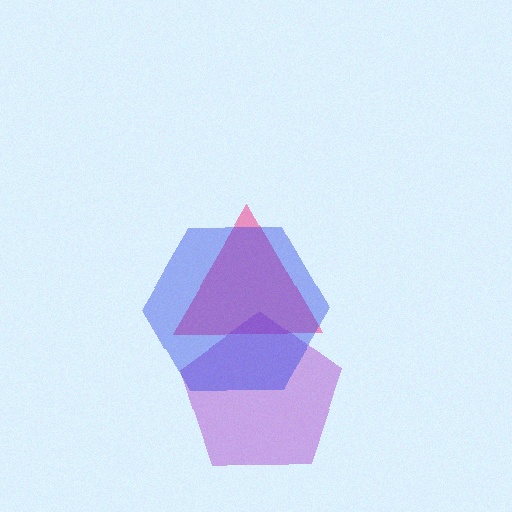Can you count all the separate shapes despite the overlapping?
Yes, there are 3 separate shapes.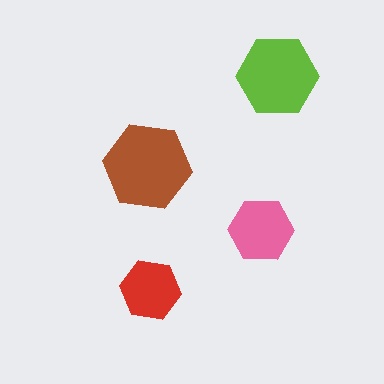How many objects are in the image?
There are 4 objects in the image.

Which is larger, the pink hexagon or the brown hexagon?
The brown one.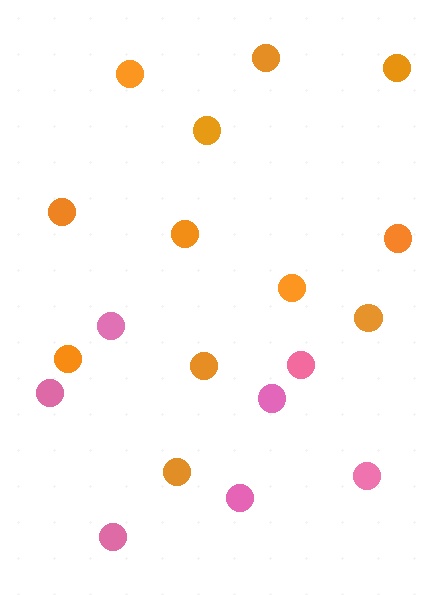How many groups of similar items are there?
There are 2 groups: one group of pink circles (7) and one group of orange circles (12).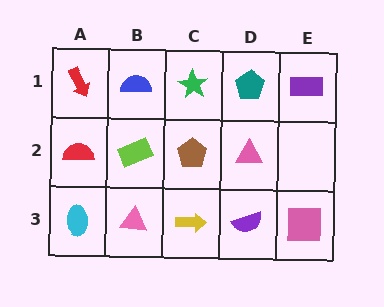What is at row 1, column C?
A green star.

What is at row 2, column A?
A red semicircle.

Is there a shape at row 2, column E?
No, that cell is empty.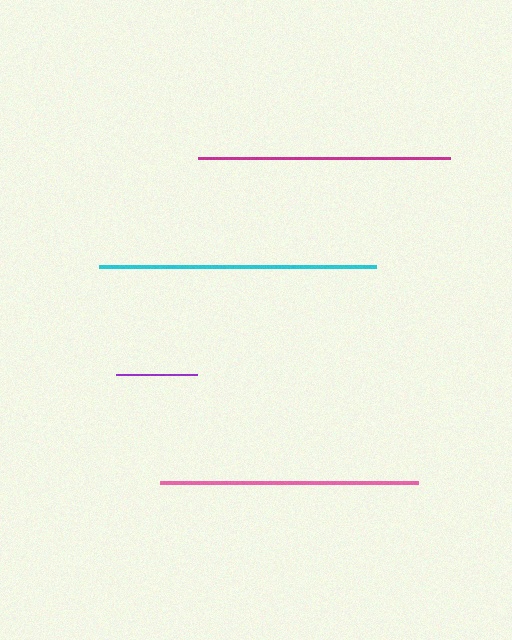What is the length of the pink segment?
The pink segment is approximately 258 pixels long.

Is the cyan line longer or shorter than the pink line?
The cyan line is longer than the pink line.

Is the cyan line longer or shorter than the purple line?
The cyan line is longer than the purple line.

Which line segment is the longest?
The cyan line is the longest at approximately 278 pixels.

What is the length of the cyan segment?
The cyan segment is approximately 278 pixels long.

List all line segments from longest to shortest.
From longest to shortest: cyan, pink, magenta, purple.